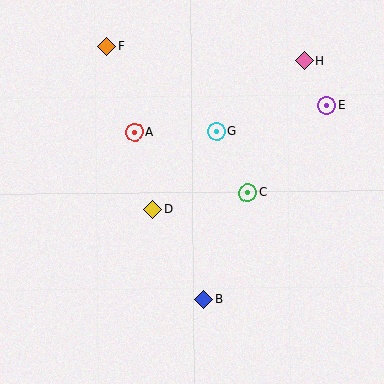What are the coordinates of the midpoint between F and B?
The midpoint between F and B is at (155, 172).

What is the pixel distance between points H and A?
The distance between H and A is 184 pixels.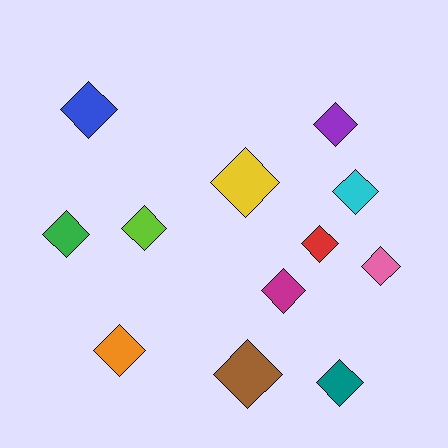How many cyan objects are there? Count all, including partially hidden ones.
There is 1 cyan object.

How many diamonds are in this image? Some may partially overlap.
There are 12 diamonds.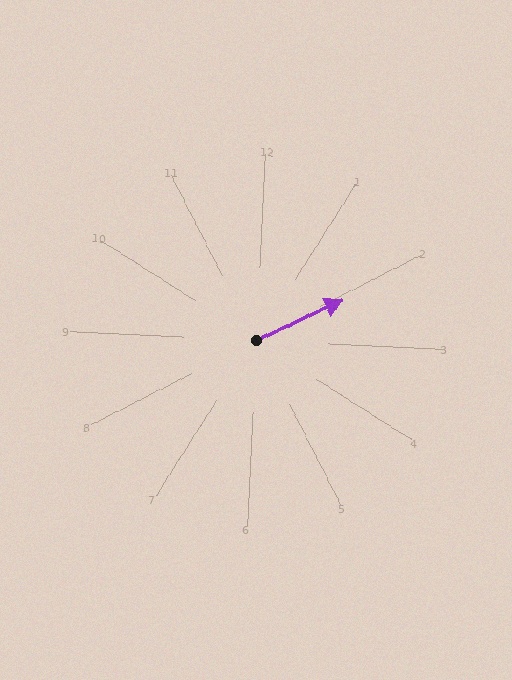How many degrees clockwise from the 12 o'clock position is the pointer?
Approximately 62 degrees.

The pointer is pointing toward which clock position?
Roughly 2 o'clock.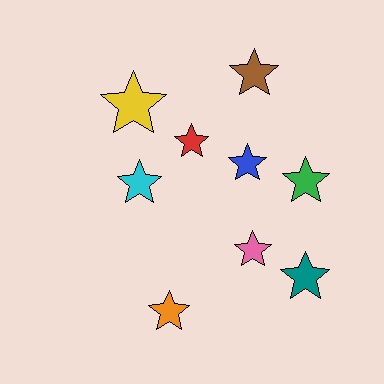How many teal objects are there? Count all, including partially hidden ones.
There is 1 teal object.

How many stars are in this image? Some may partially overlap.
There are 9 stars.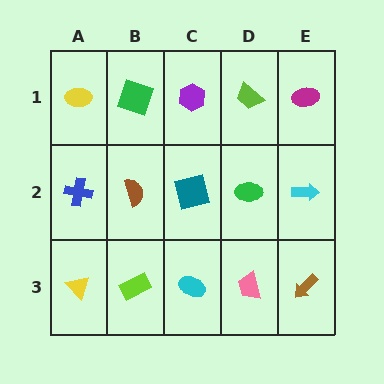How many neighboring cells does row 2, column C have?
4.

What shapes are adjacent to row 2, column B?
A green square (row 1, column B), a lime rectangle (row 3, column B), a blue cross (row 2, column A), a teal square (row 2, column C).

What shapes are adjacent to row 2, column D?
A lime trapezoid (row 1, column D), a pink trapezoid (row 3, column D), a teal square (row 2, column C), a cyan arrow (row 2, column E).